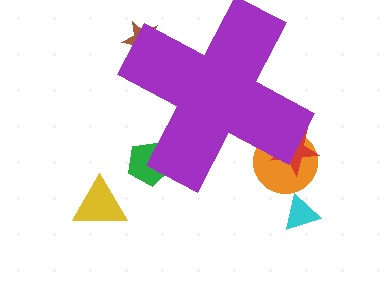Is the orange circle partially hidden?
Yes, the orange circle is partially hidden behind the purple cross.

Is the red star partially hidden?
Yes, the red star is partially hidden behind the purple cross.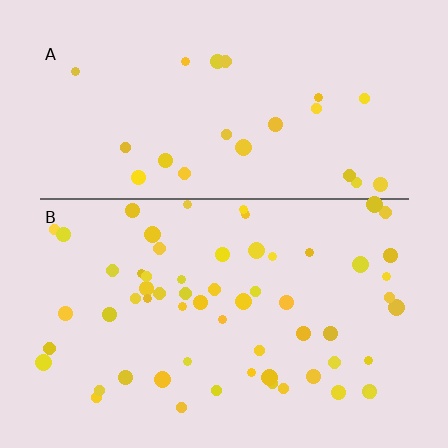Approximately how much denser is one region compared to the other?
Approximately 2.6× — region B over region A.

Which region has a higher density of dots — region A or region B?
B (the bottom).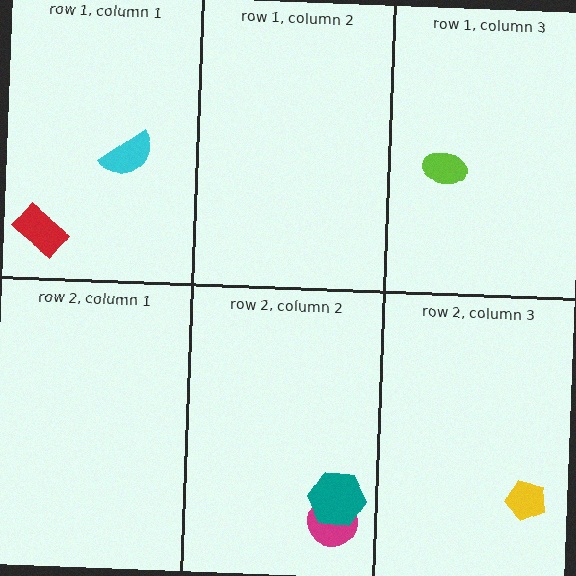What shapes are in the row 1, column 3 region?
The lime ellipse.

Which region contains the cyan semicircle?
The row 1, column 1 region.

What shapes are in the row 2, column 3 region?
The yellow pentagon.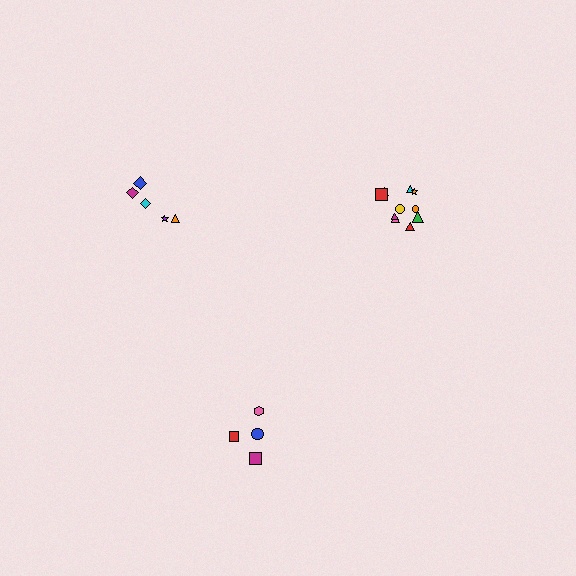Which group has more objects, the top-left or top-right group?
The top-right group.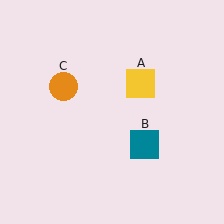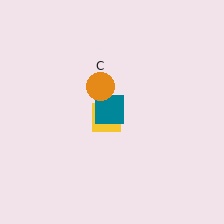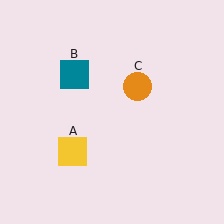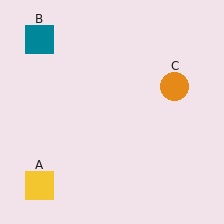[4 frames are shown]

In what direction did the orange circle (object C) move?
The orange circle (object C) moved right.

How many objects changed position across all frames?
3 objects changed position: yellow square (object A), teal square (object B), orange circle (object C).